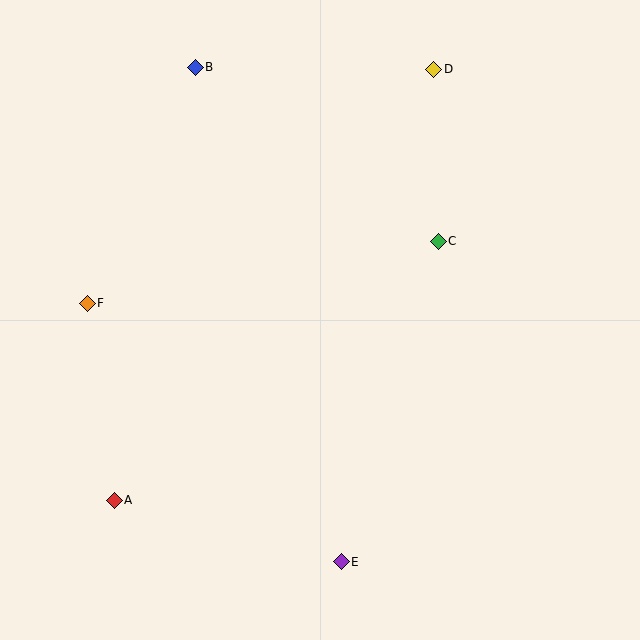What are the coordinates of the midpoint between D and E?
The midpoint between D and E is at (388, 316).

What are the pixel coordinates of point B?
Point B is at (195, 67).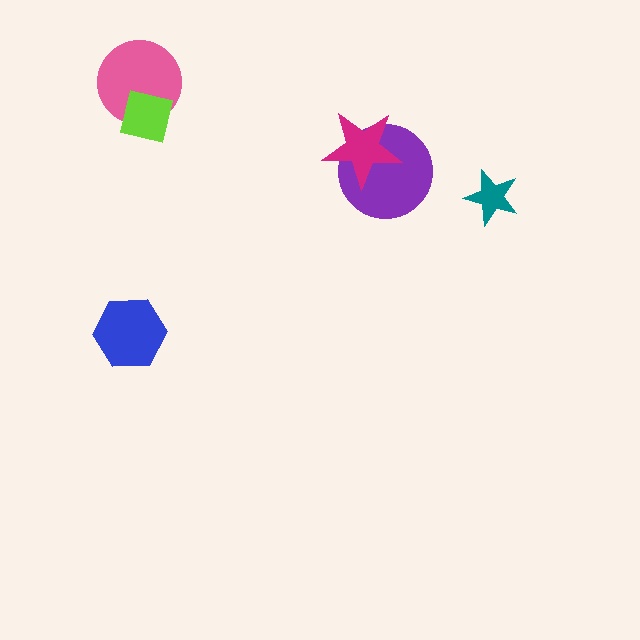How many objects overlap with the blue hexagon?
0 objects overlap with the blue hexagon.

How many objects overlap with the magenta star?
1 object overlaps with the magenta star.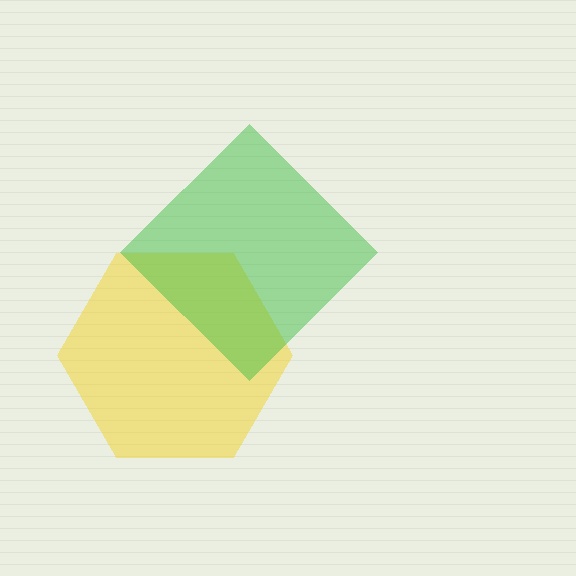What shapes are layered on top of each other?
The layered shapes are: a yellow hexagon, a green diamond.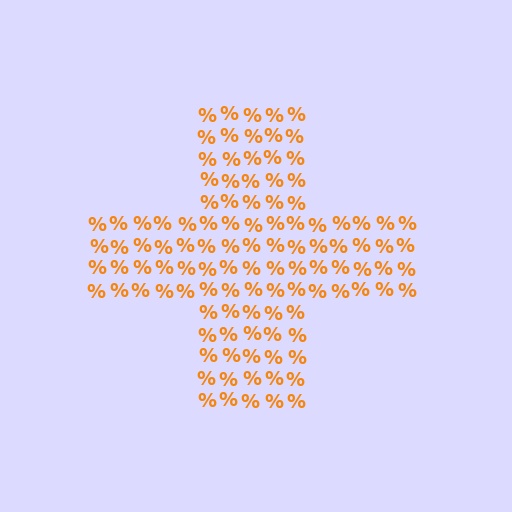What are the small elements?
The small elements are percent signs.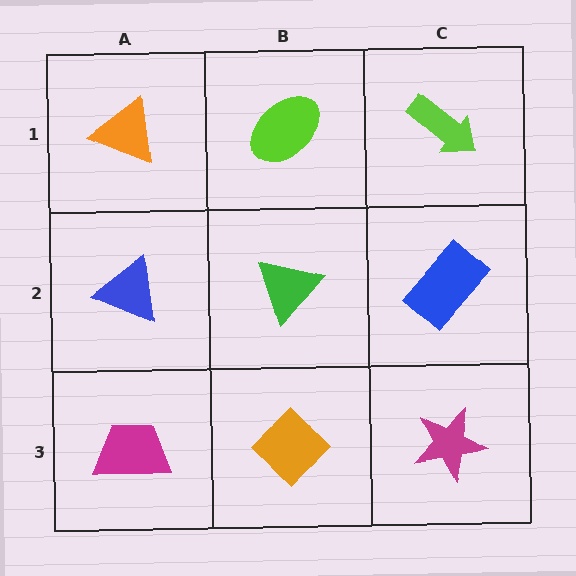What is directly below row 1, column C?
A blue rectangle.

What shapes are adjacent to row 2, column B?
A lime ellipse (row 1, column B), an orange diamond (row 3, column B), a blue triangle (row 2, column A), a blue rectangle (row 2, column C).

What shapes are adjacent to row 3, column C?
A blue rectangle (row 2, column C), an orange diamond (row 3, column B).